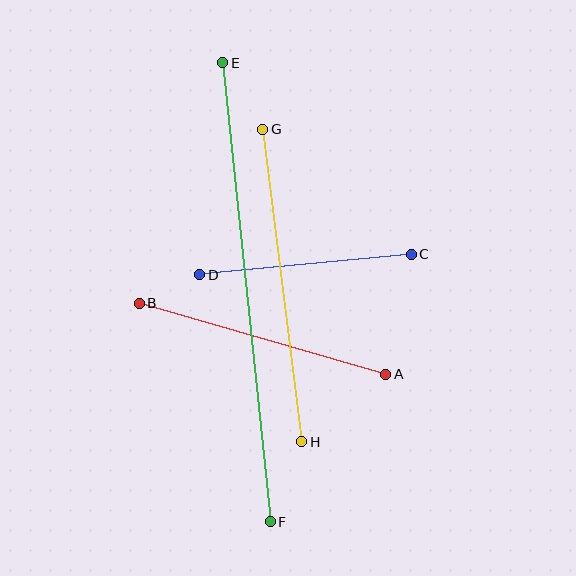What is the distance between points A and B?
The distance is approximately 256 pixels.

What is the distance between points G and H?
The distance is approximately 315 pixels.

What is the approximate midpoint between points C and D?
The midpoint is at approximately (306, 264) pixels.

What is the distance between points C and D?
The distance is approximately 212 pixels.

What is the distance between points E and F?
The distance is approximately 462 pixels.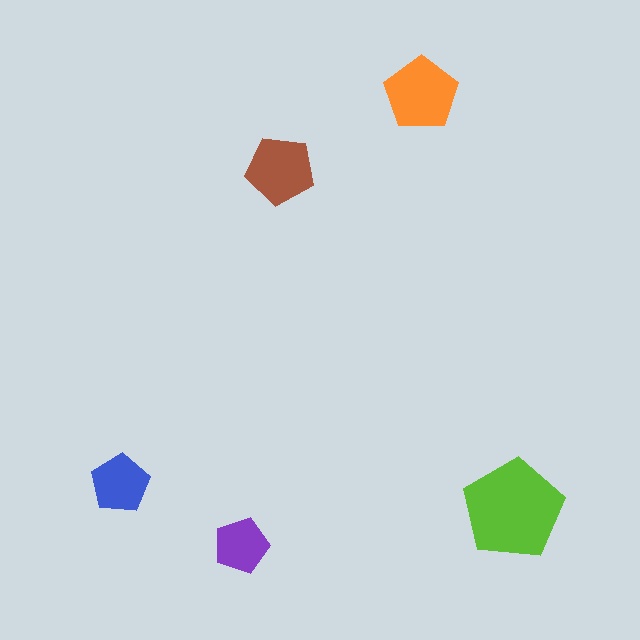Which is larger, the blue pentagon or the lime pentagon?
The lime one.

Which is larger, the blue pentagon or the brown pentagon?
The brown one.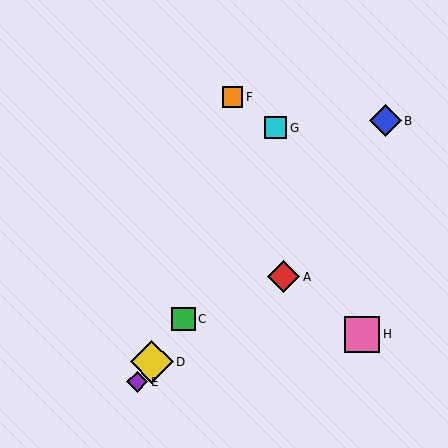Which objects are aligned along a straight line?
Objects C, D, E are aligned along a straight line.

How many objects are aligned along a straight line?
3 objects (C, D, E) are aligned along a straight line.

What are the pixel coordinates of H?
Object H is at (362, 334).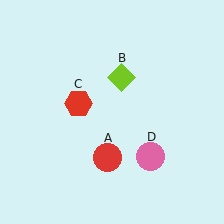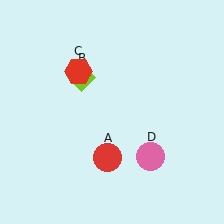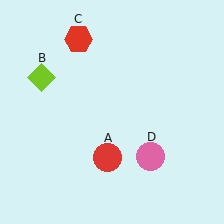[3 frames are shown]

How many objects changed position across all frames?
2 objects changed position: lime diamond (object B), red hexagon (object C).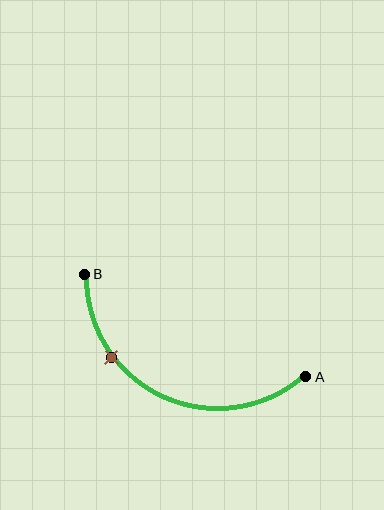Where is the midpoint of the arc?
The arc midpoint is the point on the curve farthest from the straight line joining A and B. It sits below that line.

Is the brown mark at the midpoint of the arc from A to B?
No. The brown mark lies on the arc but is closer to endpoint B. The arc midpoint would be at the point on the curve equidistant along the arc from both A and B.